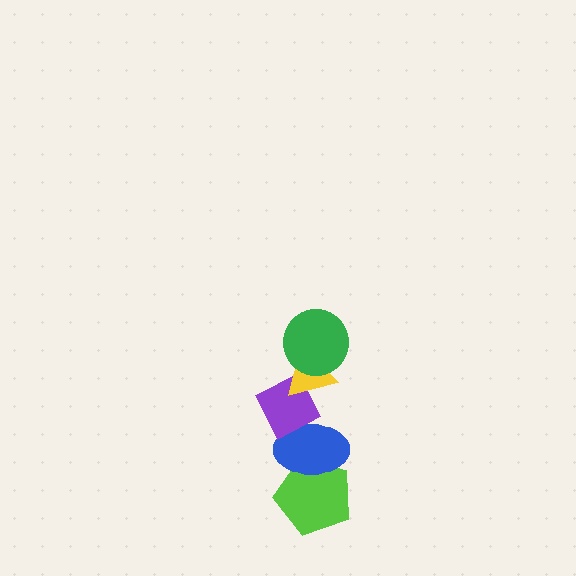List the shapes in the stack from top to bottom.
From top to bottom: the green circle, the yellow triangle, the purple diamond, the blue ellipse, the lime pentagon.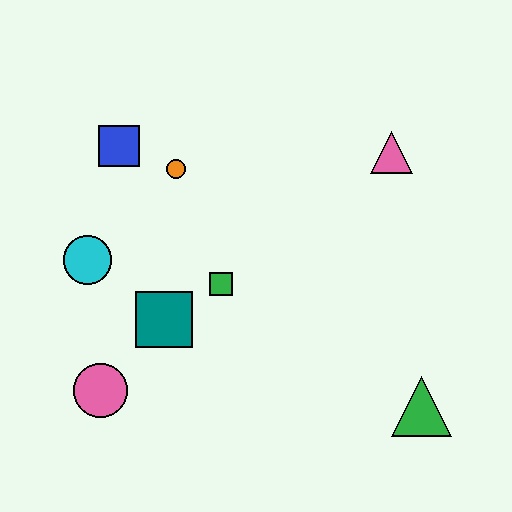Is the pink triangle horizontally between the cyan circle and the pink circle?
No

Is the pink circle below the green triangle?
No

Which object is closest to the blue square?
The orange circle is closest to the blue square.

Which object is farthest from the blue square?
The green triangle is farthest from the blue square.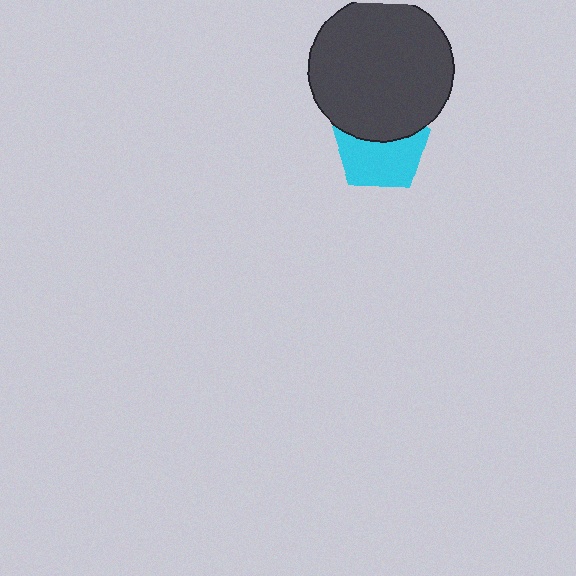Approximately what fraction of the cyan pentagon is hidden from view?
Roughly 40% of the cyan pentagon is hidden behind the dark gray circle.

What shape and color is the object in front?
The object in front is a dark gray circle.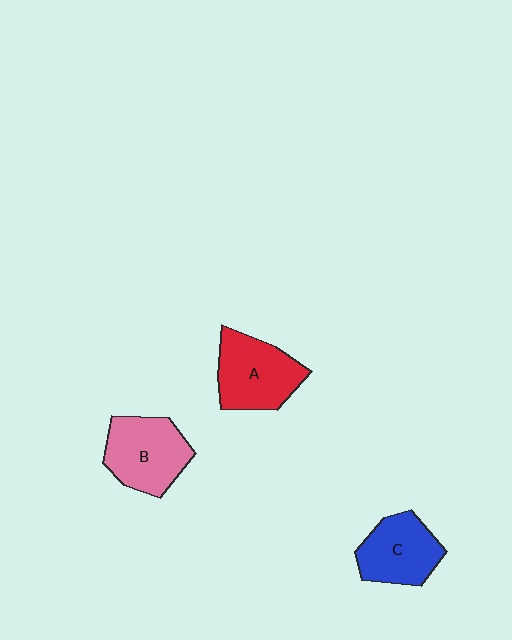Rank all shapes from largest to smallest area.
From largest to smallest: B (pink), A (red), C (blue).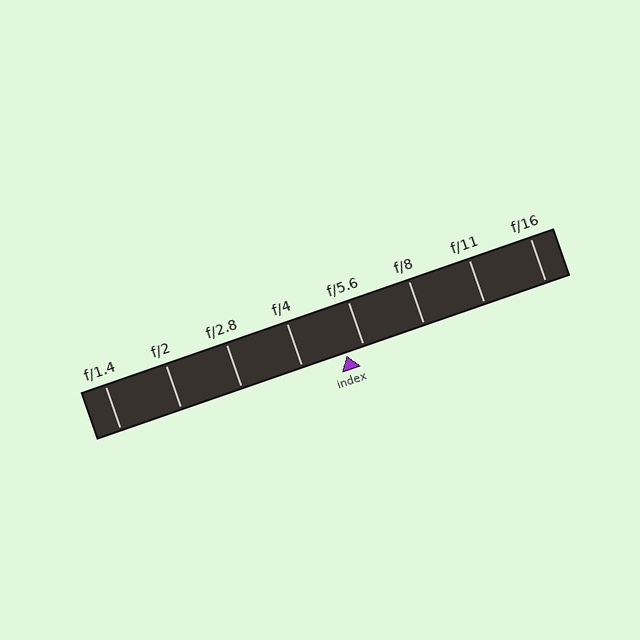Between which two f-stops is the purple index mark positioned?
The index mark is between f/4 and f/5.6.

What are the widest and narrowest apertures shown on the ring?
The widest aperture shown is f/1.4 and the narrowest is f/16.